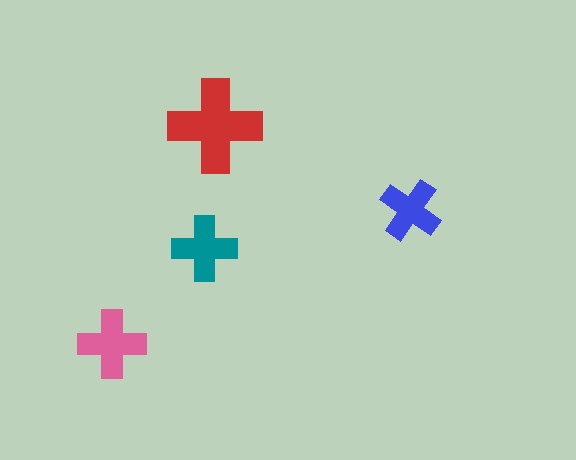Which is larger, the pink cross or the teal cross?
The pink one.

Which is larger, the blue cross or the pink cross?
The pink one.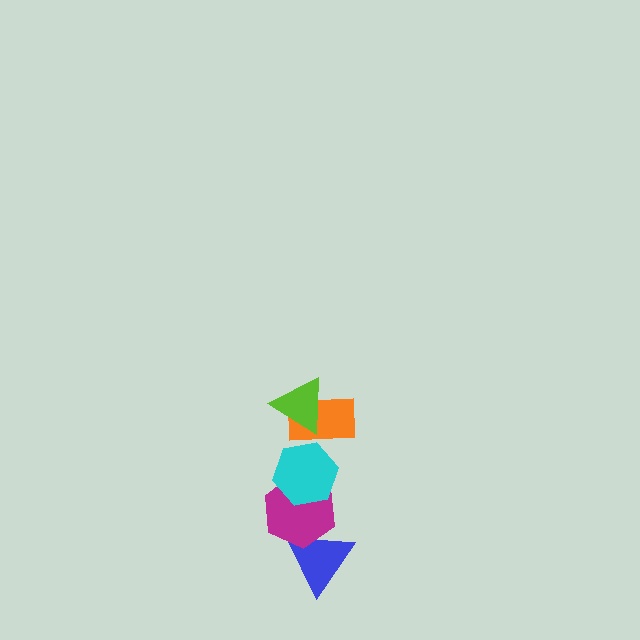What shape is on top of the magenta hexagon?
The cyan hexagon is on top of the magenta hexagon.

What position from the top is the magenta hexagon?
The magenta hexagon is 4th from the top.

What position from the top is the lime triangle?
The lime triangle is 1st from the top.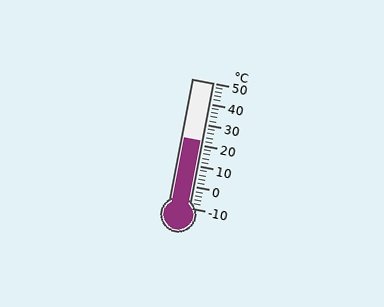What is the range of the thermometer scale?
The thermometer scale ranges from -10°C to 50°C.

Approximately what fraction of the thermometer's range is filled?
The thermometer is filled to approximately 55% of its range.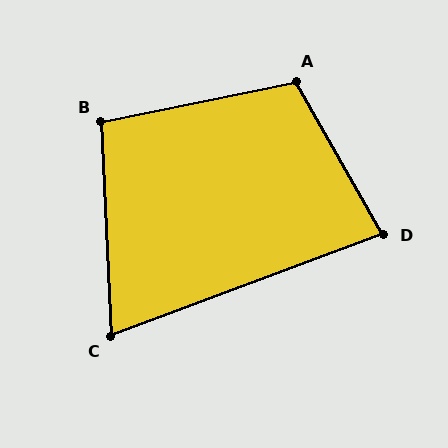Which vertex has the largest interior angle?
A, at approximately 108 degrees.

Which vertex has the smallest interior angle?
C, at approximately 72 degrees.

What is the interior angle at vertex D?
Approximately 81 degrees (acute).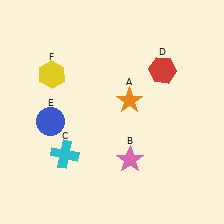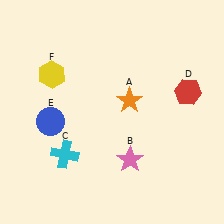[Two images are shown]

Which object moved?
The red hexagon (D) moved right.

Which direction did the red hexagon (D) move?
The red hexagon (D) moved right.